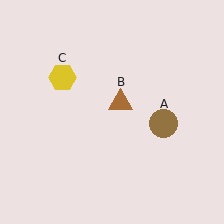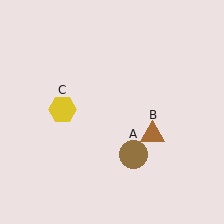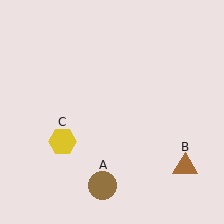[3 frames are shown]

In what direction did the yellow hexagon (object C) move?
The yellow hexagon (object C) moved down.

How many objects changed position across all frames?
3 objects changed position: brown circle (object A), brown triangle (object B), yellow hexagon (object C).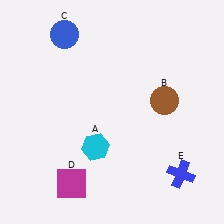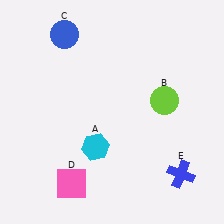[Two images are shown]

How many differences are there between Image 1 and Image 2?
There are 2 differences between the two images.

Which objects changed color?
B changed from brown to lime. D changed from magenta to pink.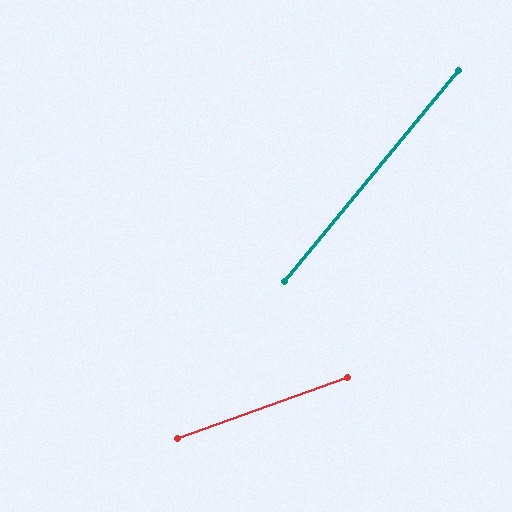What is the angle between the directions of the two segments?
Approximately 31 degrees.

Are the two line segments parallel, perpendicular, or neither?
Neither parallel nor perpendicular — they differ by about 31°.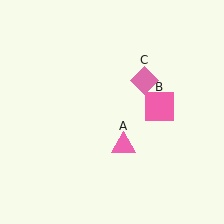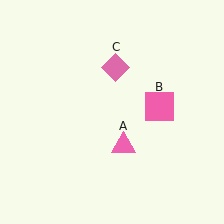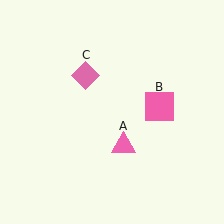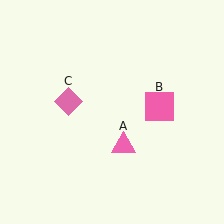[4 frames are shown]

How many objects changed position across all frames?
1 object changed position: pink diamond (object C).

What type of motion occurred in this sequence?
The pink diamond (object C) rotated counterclockwise around the center of the scene.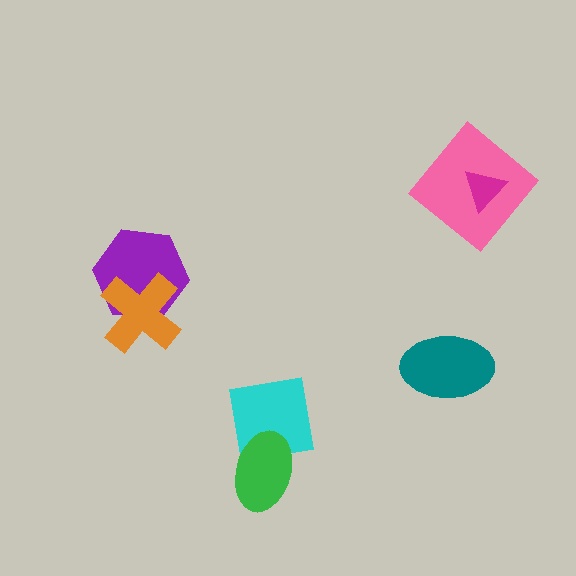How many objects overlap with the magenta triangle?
1 object overlaps with the magenta triangle.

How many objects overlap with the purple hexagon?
1 object overlaps with the purple hexagon.